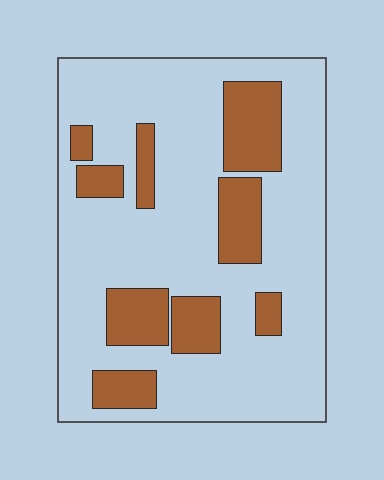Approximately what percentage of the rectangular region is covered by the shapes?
Approximately 25%.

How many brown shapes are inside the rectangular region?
9.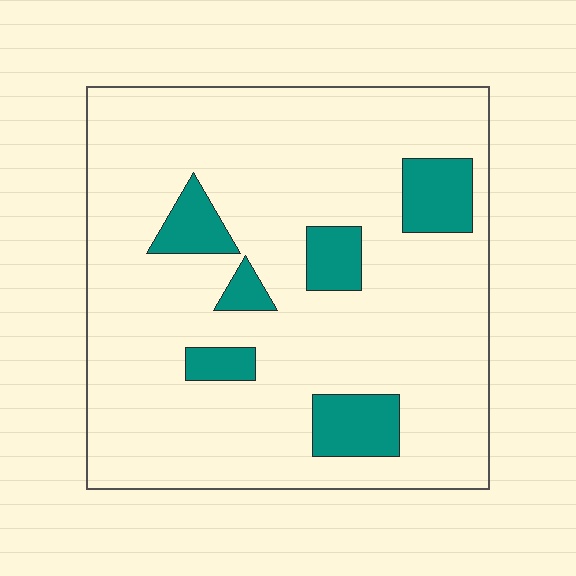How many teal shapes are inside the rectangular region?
6.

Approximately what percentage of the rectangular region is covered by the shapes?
Approximately 15%.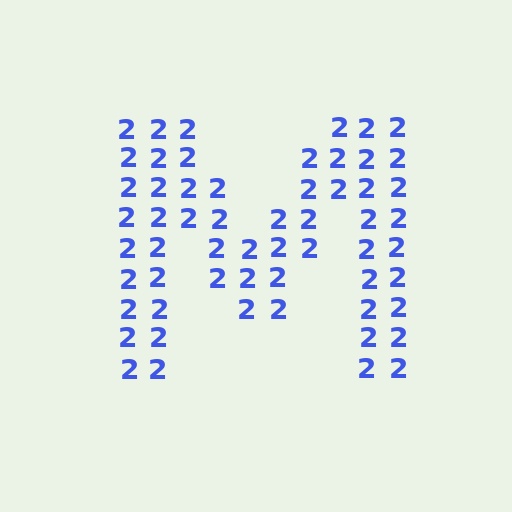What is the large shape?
The large shape is the letter M.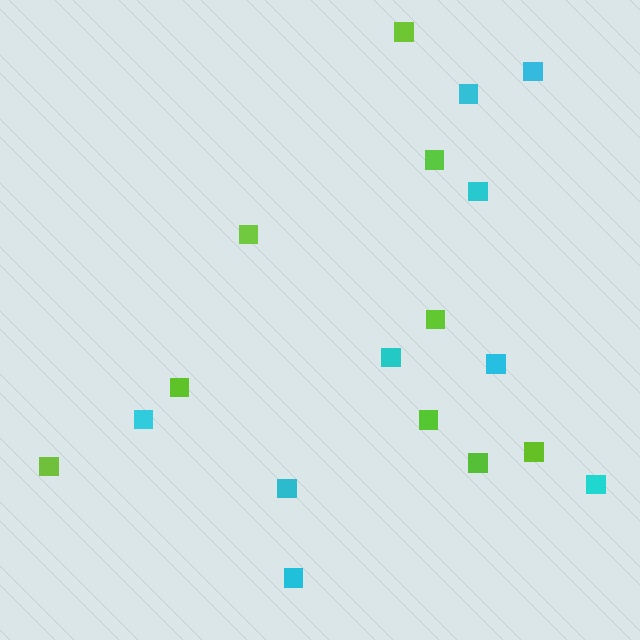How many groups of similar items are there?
There are 2 groups: one group of lime squares (9) and one group of cyan squares (9).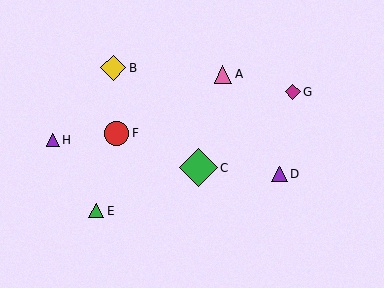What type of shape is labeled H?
Shape H is a purple triangle.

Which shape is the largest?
The green diamond (labeled C) is the largest.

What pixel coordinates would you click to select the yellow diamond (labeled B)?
Click at (113, 68) to select the yellow diamond B.